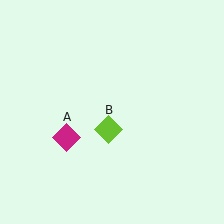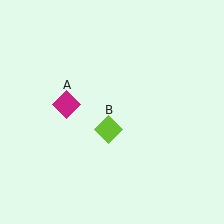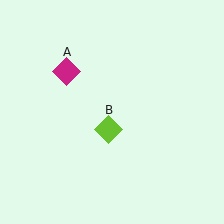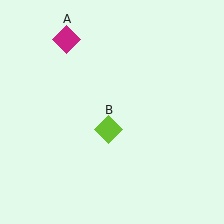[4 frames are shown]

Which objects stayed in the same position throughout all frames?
Lime diamond (object B) remained stationary.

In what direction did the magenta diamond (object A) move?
The magenta diamond (object A) moved up.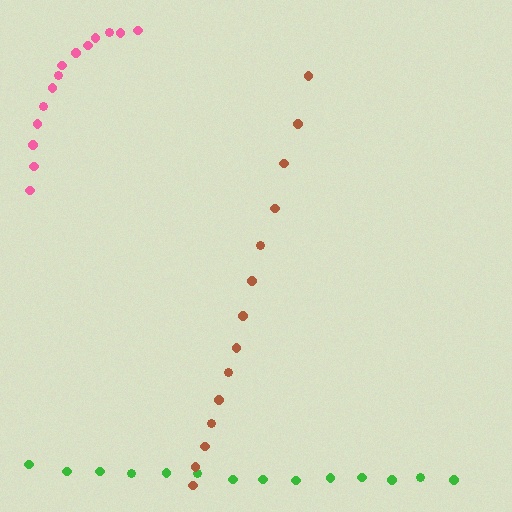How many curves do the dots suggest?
There are 3 distinct paths.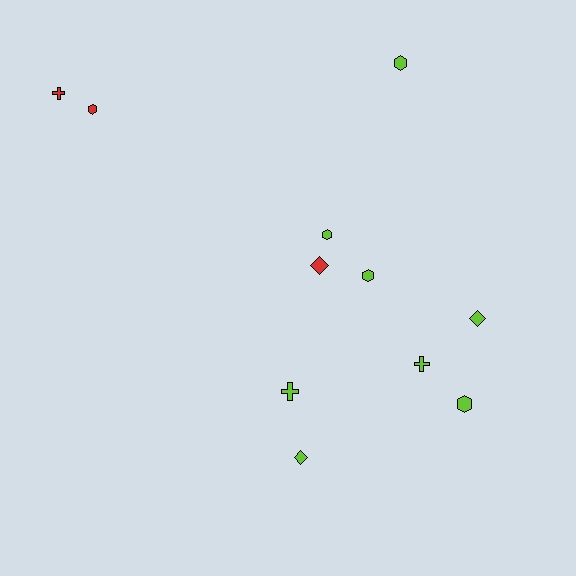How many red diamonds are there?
There is 1 red diamond.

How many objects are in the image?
There are 11 objects.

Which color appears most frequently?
Lime, with 8 objects.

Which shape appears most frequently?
Hexagon, with 5 objects.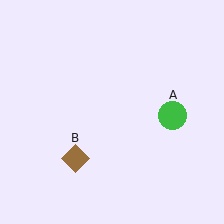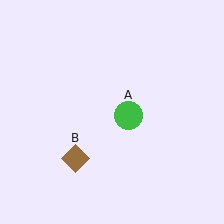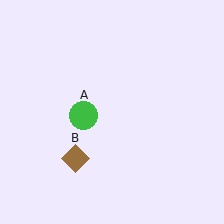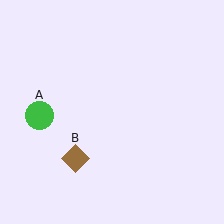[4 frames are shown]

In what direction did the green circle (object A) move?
The green circle (object A) moved left.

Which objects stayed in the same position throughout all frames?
Brown diamond (object B) remained stationary.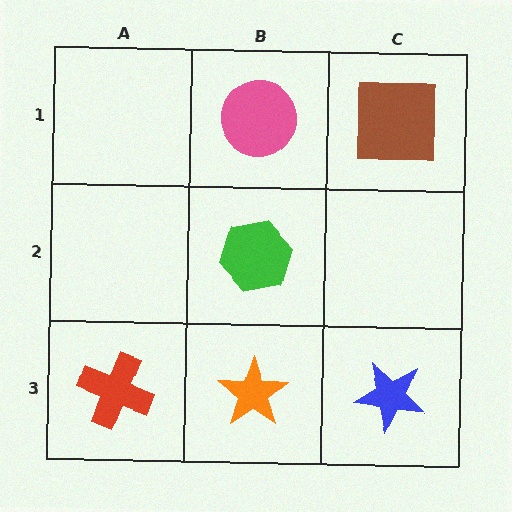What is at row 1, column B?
A pink circle.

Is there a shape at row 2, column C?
No, that cell is empty.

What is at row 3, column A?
A red cross.